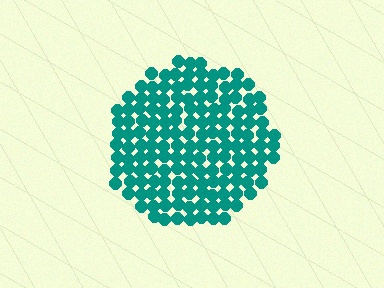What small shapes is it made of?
It is made of small circles.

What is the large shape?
The large shape is a circle.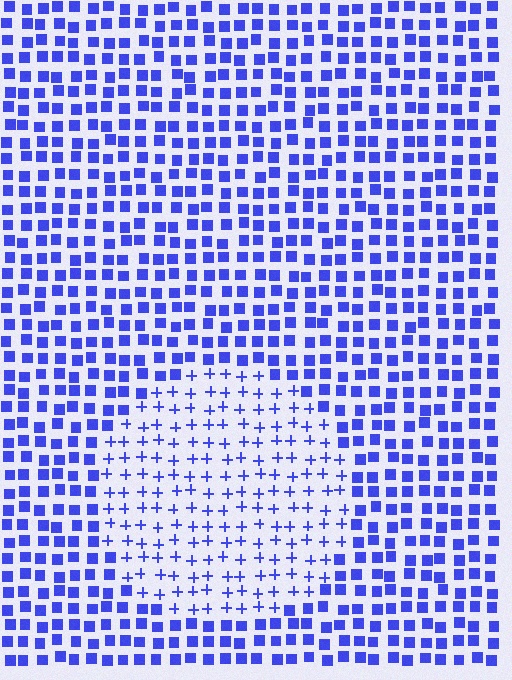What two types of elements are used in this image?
The image uses plus signs inside the circle region and squares outside it.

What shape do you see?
I see a circle.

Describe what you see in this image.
The image is filled with small blue elements arranged in a uniform grid. A circle-shaped region contains plus signs, while the surrounding area contains squares. The boundary is defined purely by the change in element shape.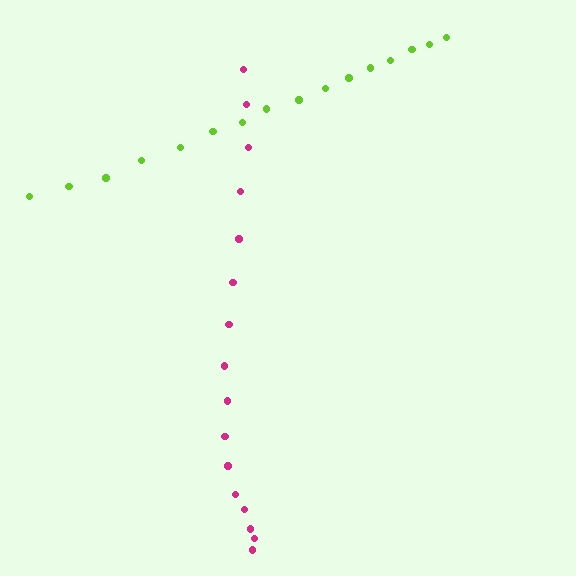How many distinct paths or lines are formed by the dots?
There are 2 distinct paths.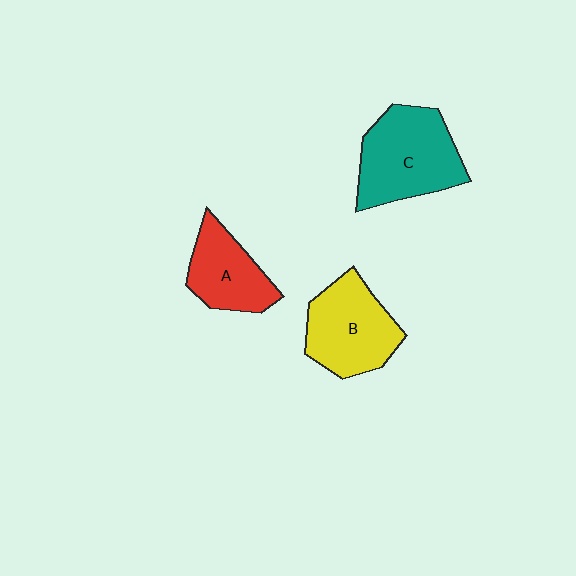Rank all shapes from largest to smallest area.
From largest to smallest: C (teal), B (yellow), A (red).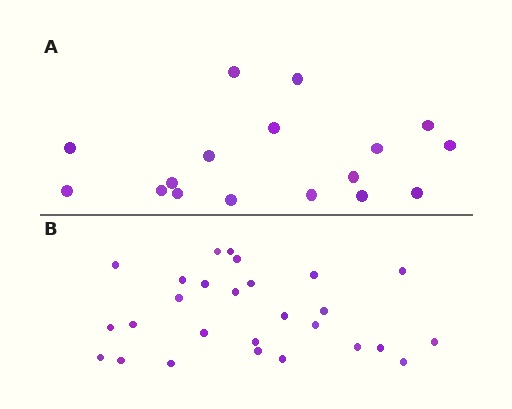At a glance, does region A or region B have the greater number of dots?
Region B (the bottom region) has more dots.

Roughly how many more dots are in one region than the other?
Region B has roughly 10 or so more dots than region A.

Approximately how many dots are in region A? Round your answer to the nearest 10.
About 20 dots. (The exact count is 17, which rounds to 20.)